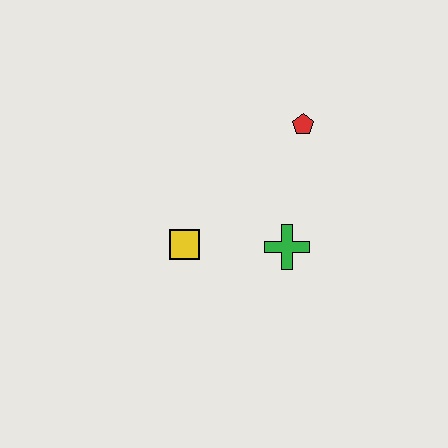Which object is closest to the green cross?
The yellow square is closest to the green cross.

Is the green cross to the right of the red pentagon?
No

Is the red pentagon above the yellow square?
Yes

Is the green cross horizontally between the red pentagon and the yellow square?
Yes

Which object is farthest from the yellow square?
The red pentagon is farthest from the yellow square.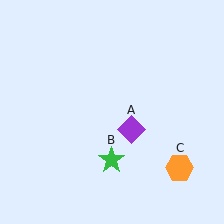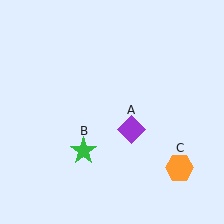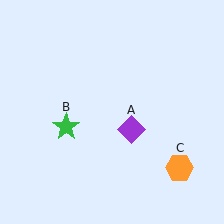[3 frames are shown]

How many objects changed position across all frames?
1 object changed position: green star (object B).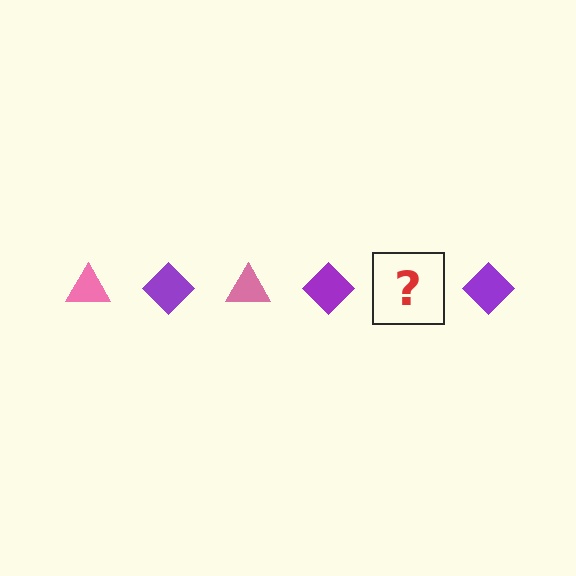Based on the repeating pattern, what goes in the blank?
The blank should be a pink triangle.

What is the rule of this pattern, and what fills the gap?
The rule is that the pattern alternates between pink triangle and purple diamond. The gap should be filled with a pink triangle.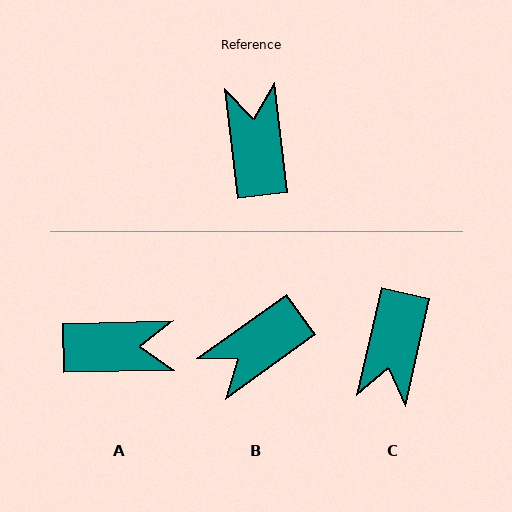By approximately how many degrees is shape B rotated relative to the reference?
Approximately 119 degrees counter-clockwise.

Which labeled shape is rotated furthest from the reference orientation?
C, about 161 degrees away.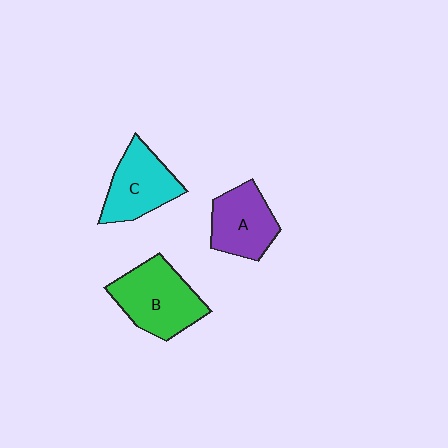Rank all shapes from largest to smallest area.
From largest to smallest: B (green), C (cyan), A (purple).